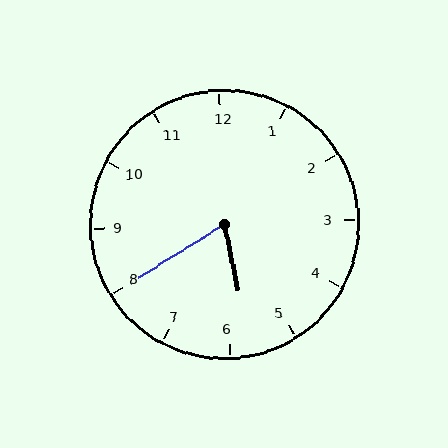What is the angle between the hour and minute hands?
Approximately 70 degrees.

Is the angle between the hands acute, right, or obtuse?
It is acute.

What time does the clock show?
5:40.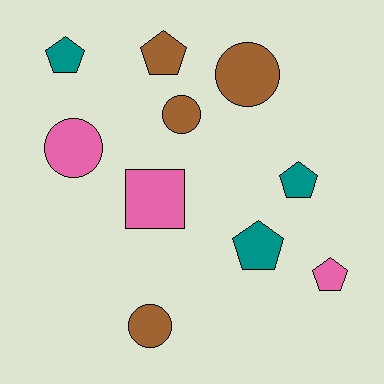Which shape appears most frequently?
Pentagon, with 5 objects.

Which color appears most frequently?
Brown, with 4 objects.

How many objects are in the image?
There are 10 objects.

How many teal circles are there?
There are no teal circles.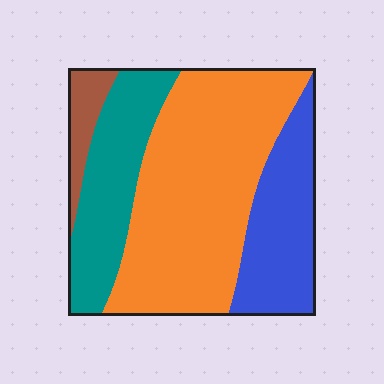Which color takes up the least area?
Brown, at roughly 5%.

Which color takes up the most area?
Orange, at roughly 50%.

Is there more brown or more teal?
Teal.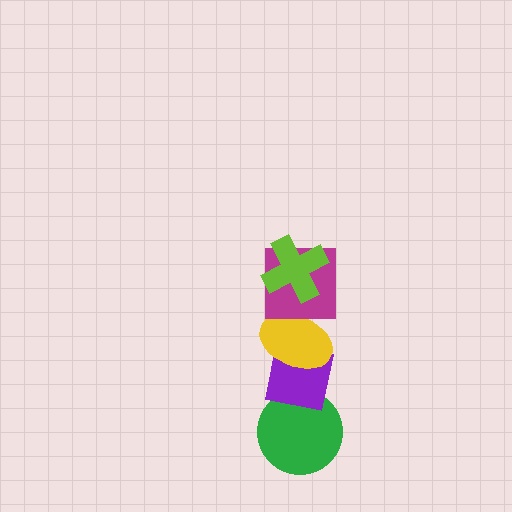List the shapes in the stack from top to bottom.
From top to bottom: the lime cross, the magenta square, the yellow ellipse, the purple square, the green circle.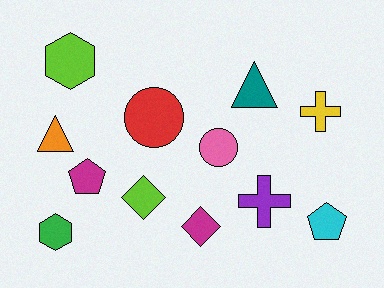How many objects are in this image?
There are 12 objects.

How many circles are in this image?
There are 2 circles.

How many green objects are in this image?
There is 1 green object.